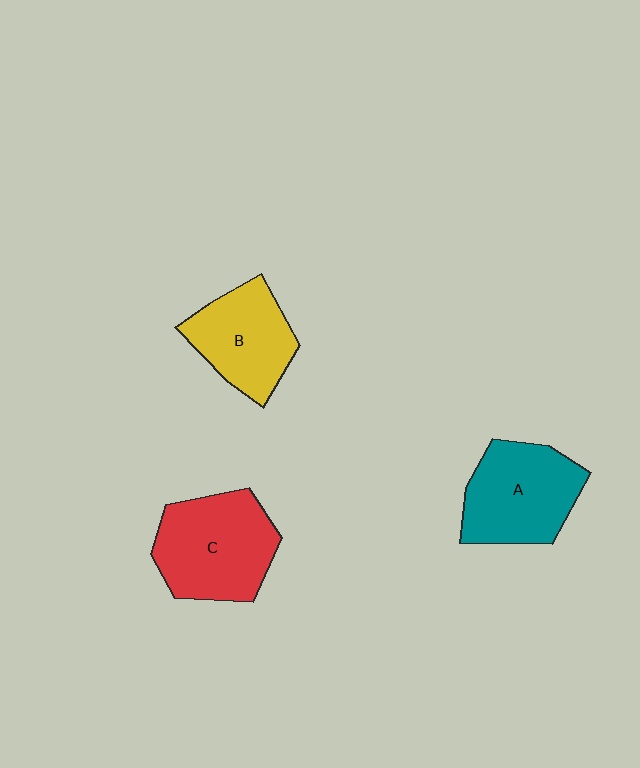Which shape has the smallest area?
Shape B (yellow).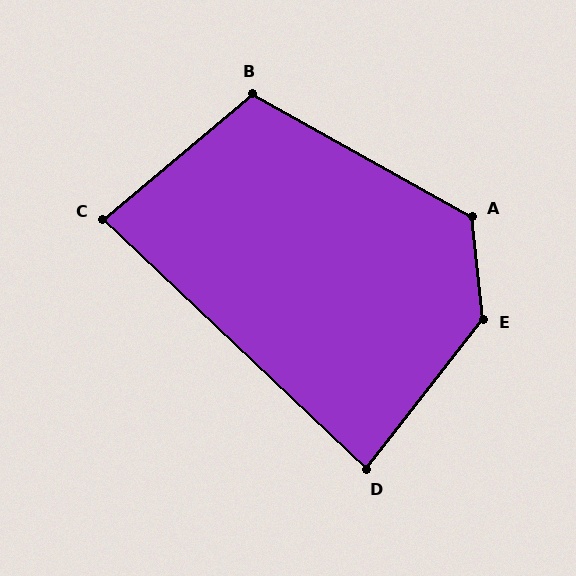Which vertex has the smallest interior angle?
C, at approximately 83 degrees.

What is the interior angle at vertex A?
Approximately 125 degrees (obtuse).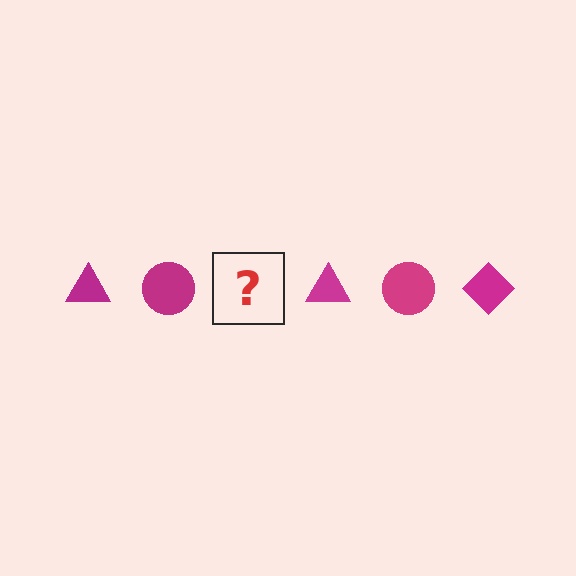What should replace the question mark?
The question mark should be replaced with a magenta diamond.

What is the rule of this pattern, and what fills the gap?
The rule is that the pattern cycles through triangle, circle, diamond shapes in magenta. The gap should be filled with a magenta diamond.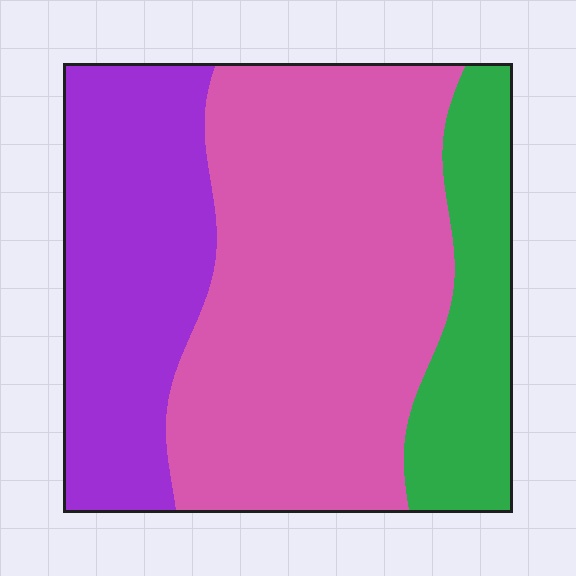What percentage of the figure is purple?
Purple takes up between a sixth and a third of the figure.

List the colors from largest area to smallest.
From largest to smallest: pink, purple, green.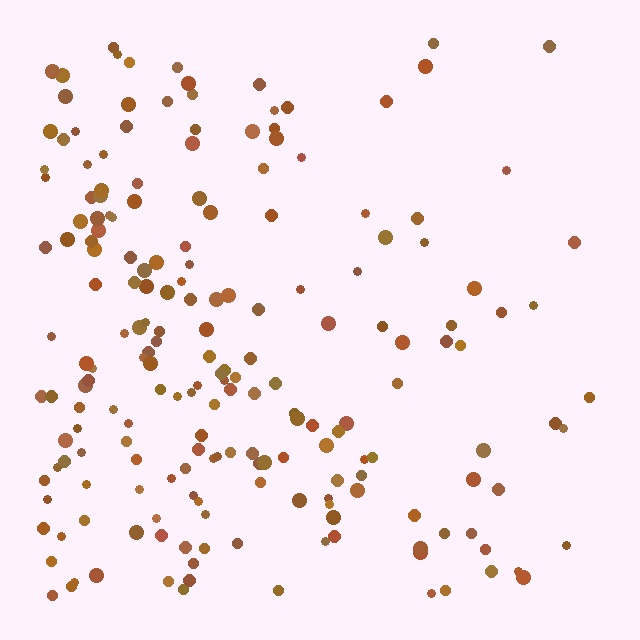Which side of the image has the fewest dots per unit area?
The right.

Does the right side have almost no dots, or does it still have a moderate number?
Still a moderate number, just noticeably fewer than the left.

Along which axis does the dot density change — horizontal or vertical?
Horizontal.